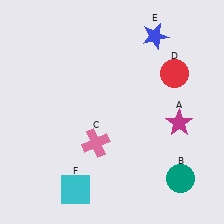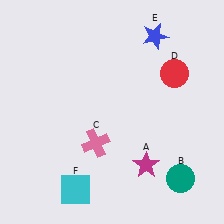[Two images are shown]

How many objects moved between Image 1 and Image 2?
1 object moved between the two images.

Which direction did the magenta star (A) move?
The magenta star (A) moved down.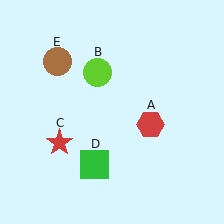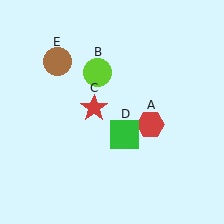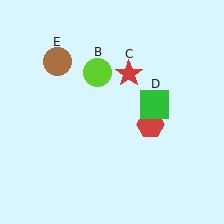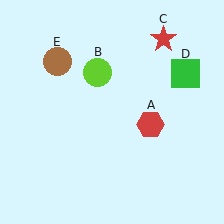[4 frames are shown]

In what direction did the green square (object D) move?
The green square (object D) moved up and to the right.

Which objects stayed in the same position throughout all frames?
Red hexagon (object A) and lime circle (object B) and brown circle (object E) remained stationary.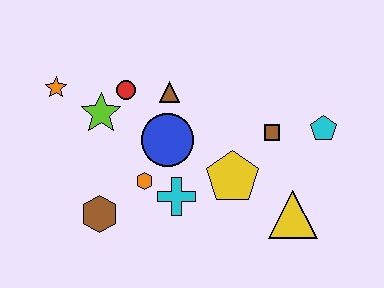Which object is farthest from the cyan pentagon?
The orange star is farthest from the cyan pentagon.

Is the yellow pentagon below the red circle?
Yes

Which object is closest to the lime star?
The red circle is closest to the lime star.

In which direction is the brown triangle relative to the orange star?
The brown triangle is to the right of the orange star.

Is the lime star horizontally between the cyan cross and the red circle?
No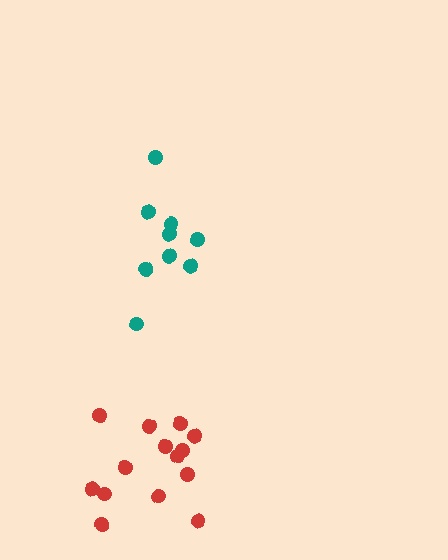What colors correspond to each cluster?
The clusters are colored: teal, red.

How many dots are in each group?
Group 1: 9 dots, Group 2: 14 dots (23 total).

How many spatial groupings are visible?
There are 2 spatial groupings.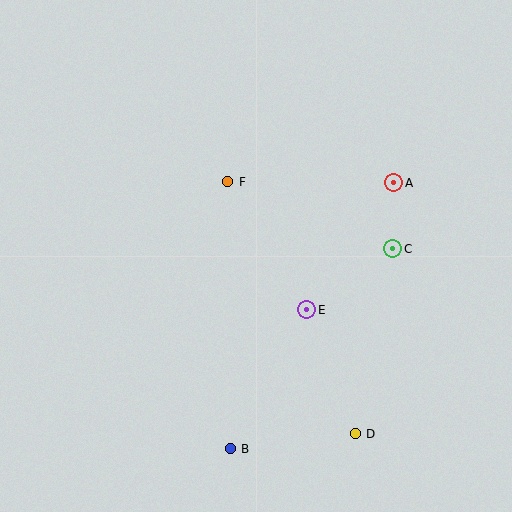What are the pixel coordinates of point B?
Point B is at (230, 449).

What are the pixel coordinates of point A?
Point A is at (394, 183).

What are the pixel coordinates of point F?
Point F is at (228, 182).